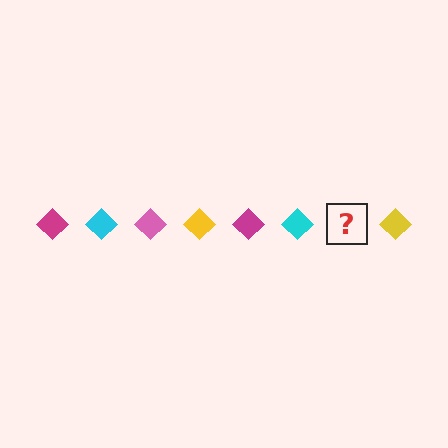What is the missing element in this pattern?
The missing element is a pink diamond.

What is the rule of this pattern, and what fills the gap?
The rule is that the pattern cycles through magenta, cyan, pink, yellow diamonds. The gap should be filled with a pink diamond.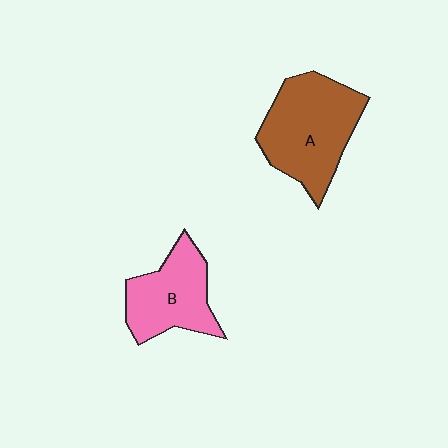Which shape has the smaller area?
Shape B (pink).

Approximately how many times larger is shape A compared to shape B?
Approximately 1.4 times.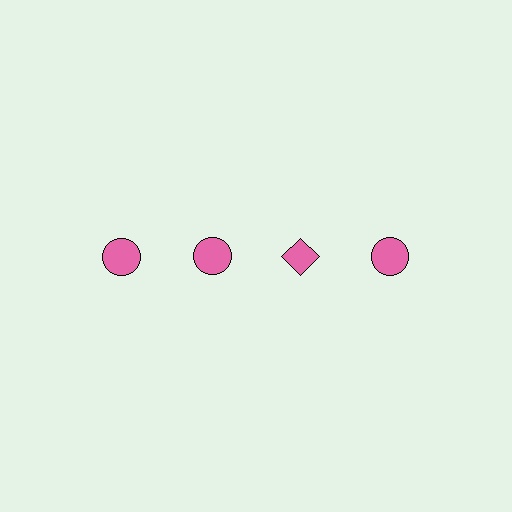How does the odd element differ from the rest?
It has a different shape: diamond instead of circle.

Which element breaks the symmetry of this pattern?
The pink diamond in the top row, center column breaks the symmetry. All other shapes are pink circles.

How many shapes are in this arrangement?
There are 4 shapes arranged in a grid pattern.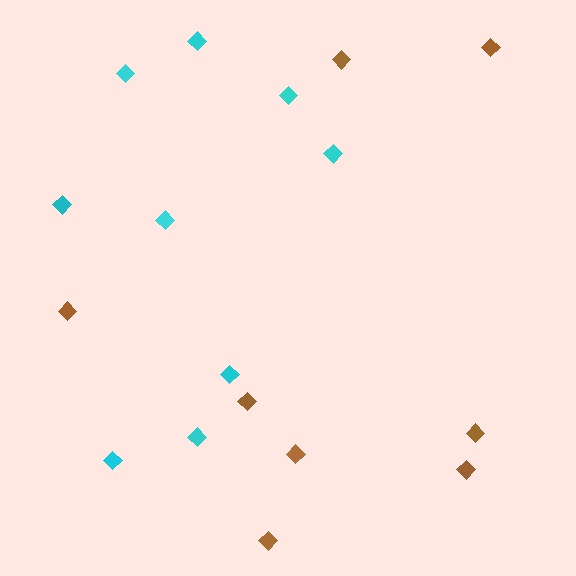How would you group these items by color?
There are 2 groups: one group of brown diamonds (8) and one group of cyan diamonds (9).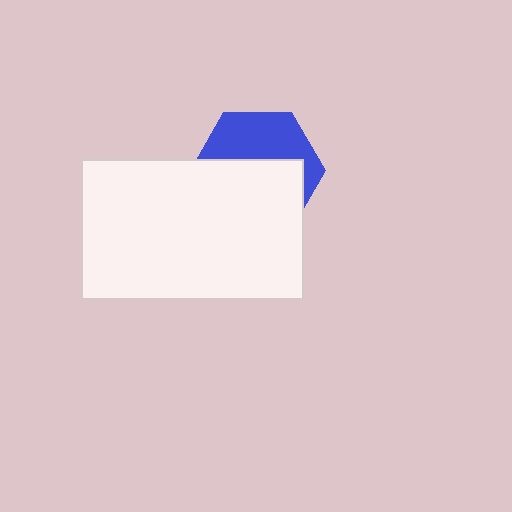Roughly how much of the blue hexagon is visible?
A small part of it is visible (roughly 43%).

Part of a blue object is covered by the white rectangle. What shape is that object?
It is a hexagon.